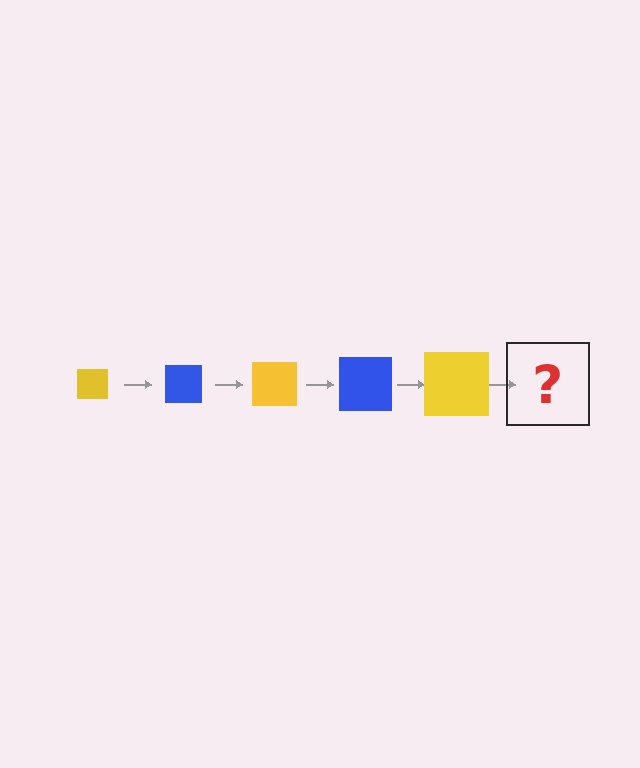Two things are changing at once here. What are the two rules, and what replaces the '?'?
The two rules are that the square grows larger each step and the color cycles through yellow and blue. The '?' should be a blue square, larger than the previous one.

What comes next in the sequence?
The next element should be a blue square, larger than the previous one.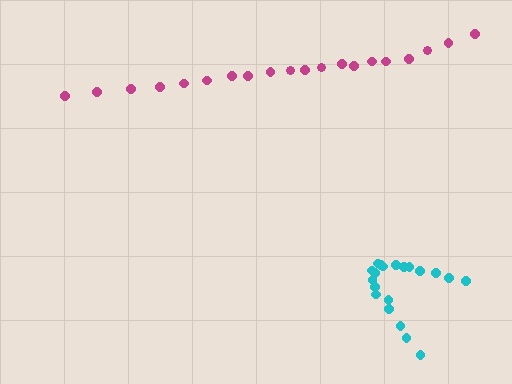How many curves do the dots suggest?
There are 2 distinct paths.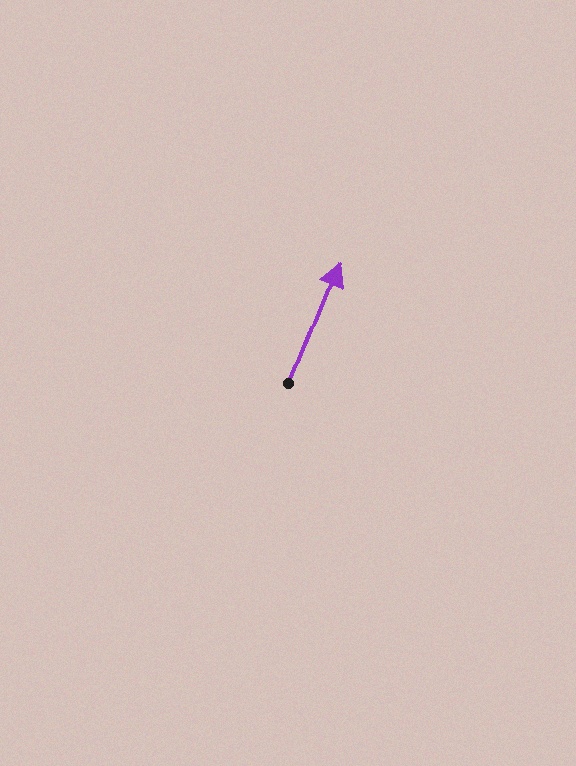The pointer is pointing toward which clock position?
Roughly 1 o'clock.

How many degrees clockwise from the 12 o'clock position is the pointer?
Approximately 22 degrees.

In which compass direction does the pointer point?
North.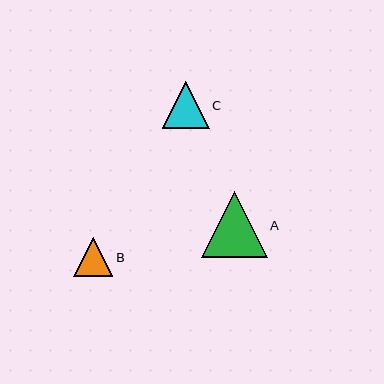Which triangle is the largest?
Triangle A is the largest with a size of approximately 66 pixels.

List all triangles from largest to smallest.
From largest to smallest: A, C, B.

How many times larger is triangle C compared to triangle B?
Triangle C is approximately 1.2 times the size of triangle B.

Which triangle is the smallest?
Triangle B is the smallest with a size of approximately 39 pixels.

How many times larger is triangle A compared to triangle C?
Triangle A is approximately 1.4 times the size of triangle C.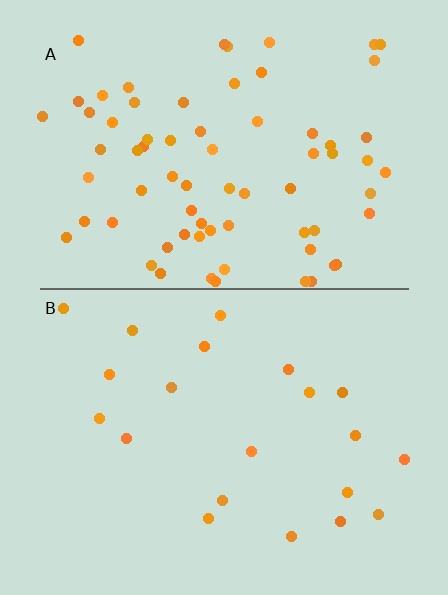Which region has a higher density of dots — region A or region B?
A (the top).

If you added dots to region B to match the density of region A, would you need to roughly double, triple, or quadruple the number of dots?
Approximately triple.